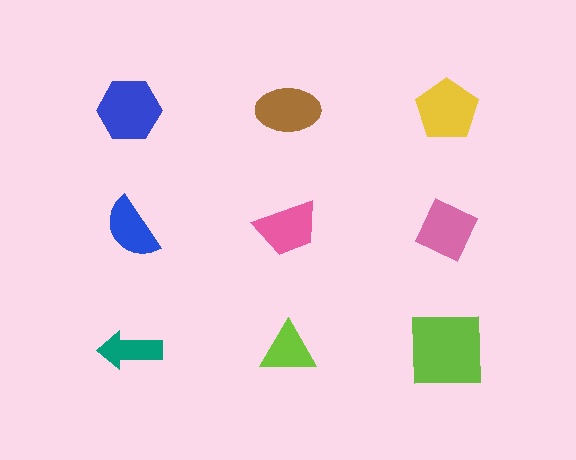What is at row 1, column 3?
A yellow pentagon.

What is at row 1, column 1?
A blue hexagon.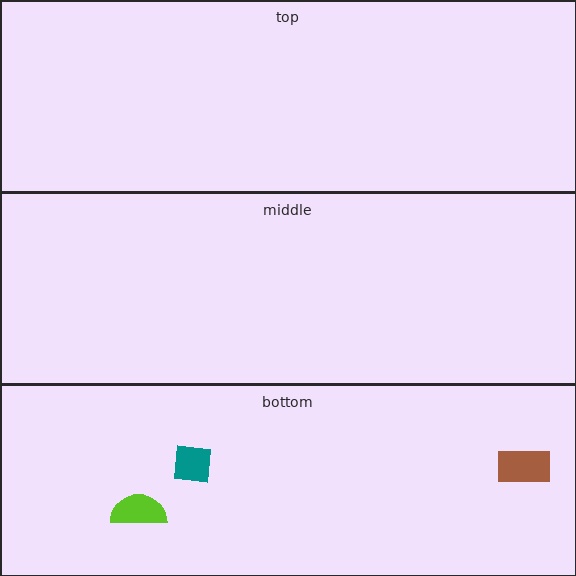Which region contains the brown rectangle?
The bottom region.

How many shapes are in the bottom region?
3.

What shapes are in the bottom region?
The teal square, the lime semicircle, the brown rectangle.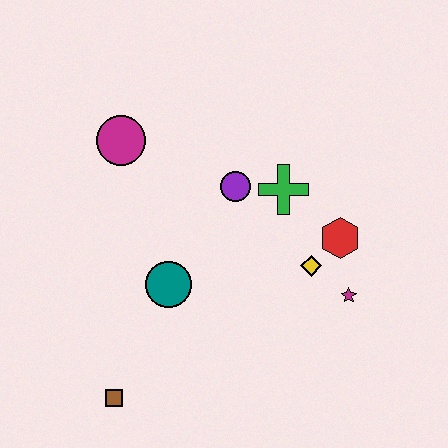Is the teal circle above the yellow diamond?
No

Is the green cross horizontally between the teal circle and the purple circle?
No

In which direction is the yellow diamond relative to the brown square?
The yellow diamond is to the right of the brown square.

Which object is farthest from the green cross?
The brown square is farthest from the green cross.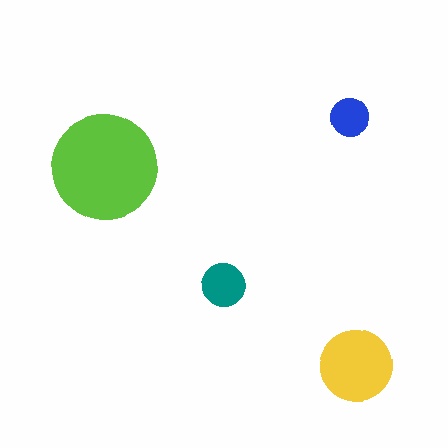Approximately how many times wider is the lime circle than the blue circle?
About 3 times wider.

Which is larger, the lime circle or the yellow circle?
The lime one.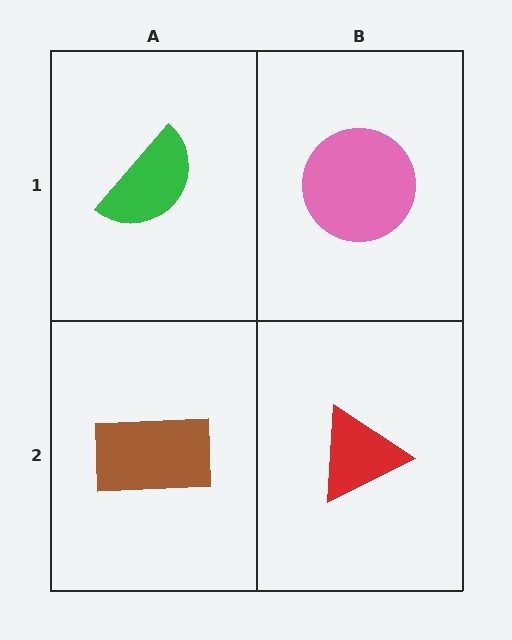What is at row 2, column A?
A brown rectangle.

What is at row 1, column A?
A green semicircle.